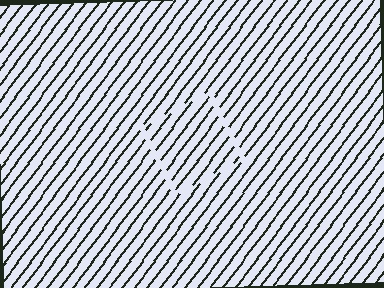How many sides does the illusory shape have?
4 sides — the line-ends trace a square.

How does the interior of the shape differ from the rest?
The interior of the shape contains the same grating, shifted by half a period — the contour is defined by the phase discontinuity where line-ends from the inner and outer gratings abut.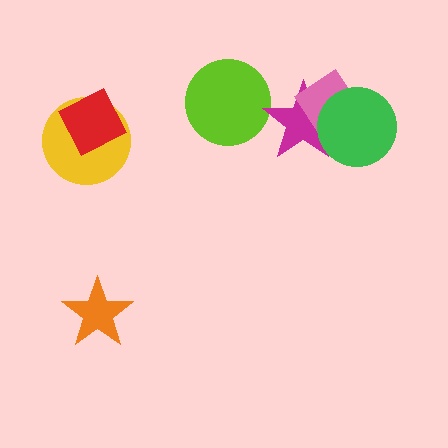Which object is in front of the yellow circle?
The red square is in front of the yellow circle.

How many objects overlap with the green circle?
2 objects overlap with the green circle.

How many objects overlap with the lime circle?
0 objects overlap with the lime circle.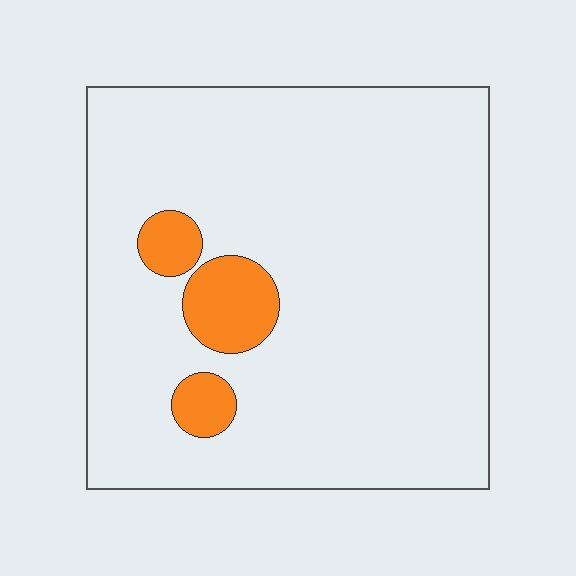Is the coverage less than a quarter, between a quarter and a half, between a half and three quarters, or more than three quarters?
Less than a quarter.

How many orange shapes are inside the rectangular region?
3.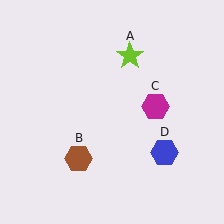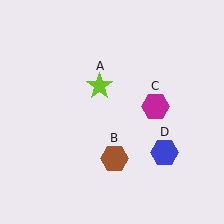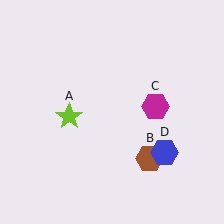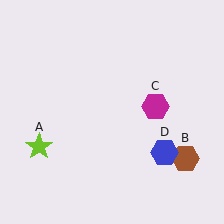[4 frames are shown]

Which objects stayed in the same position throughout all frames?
Magenta hexagon (object C) and blue hexagon (object D) remained stationary.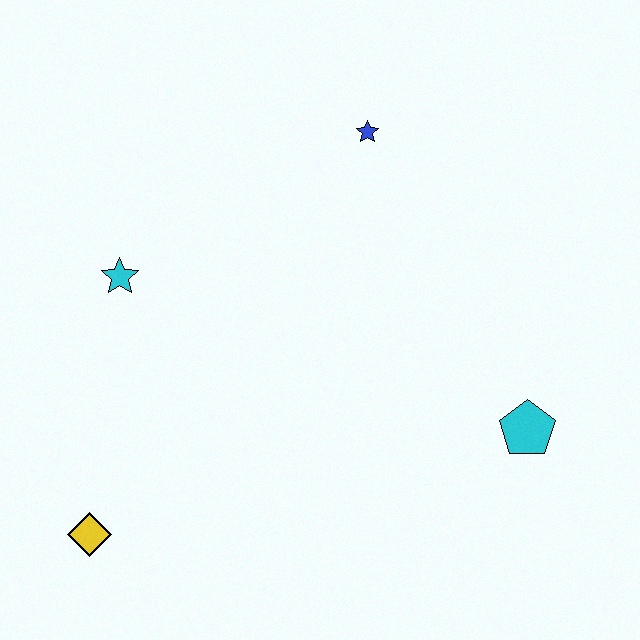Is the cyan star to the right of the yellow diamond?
Yes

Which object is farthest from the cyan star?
The cyan pentagon is farthest from the cyan star.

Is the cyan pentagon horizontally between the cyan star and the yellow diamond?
No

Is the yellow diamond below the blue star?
Yes